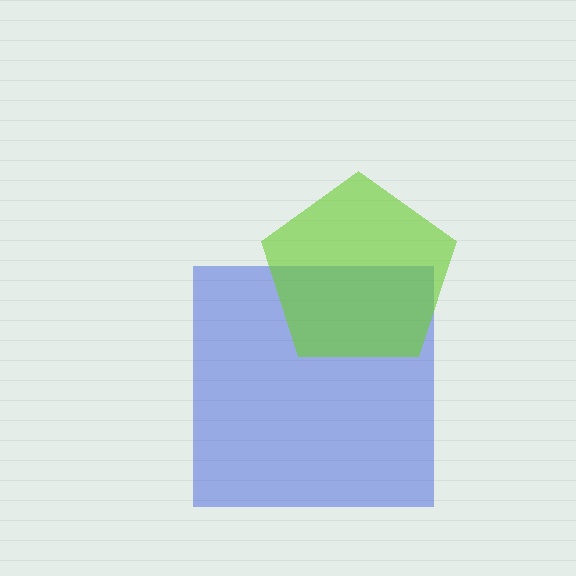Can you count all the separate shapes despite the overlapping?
Yes, there are 2 separate shapes.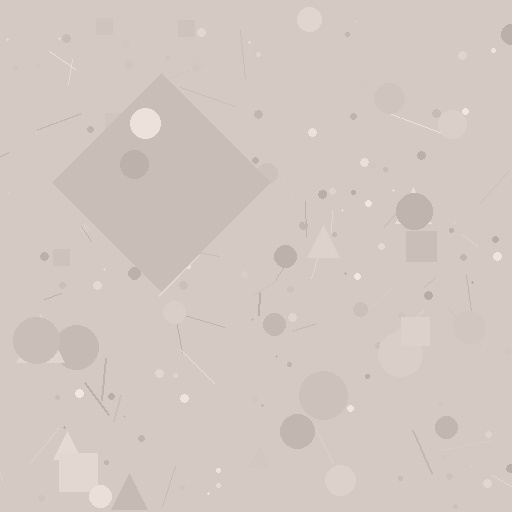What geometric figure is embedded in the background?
A diamond is embedded in the background.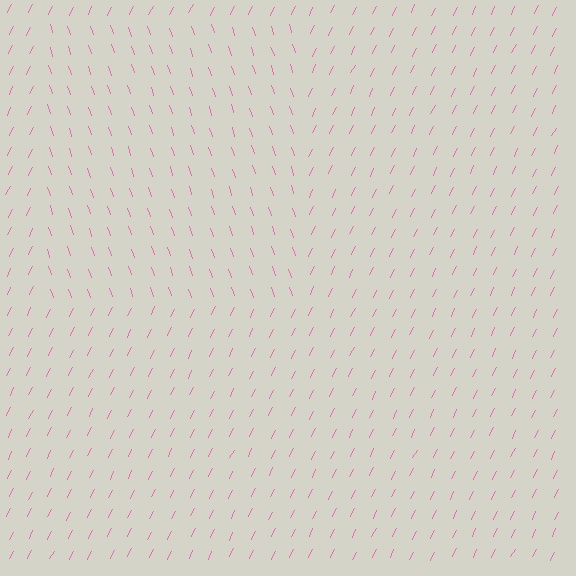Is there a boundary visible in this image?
Yes, there is a texture boundary formed by a change in line orientation.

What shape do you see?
I see a rectangle.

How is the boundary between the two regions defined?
The boundary is defined purely by a change in line orientation (approximately 45 degrees difference). All lines are the same color and thickness.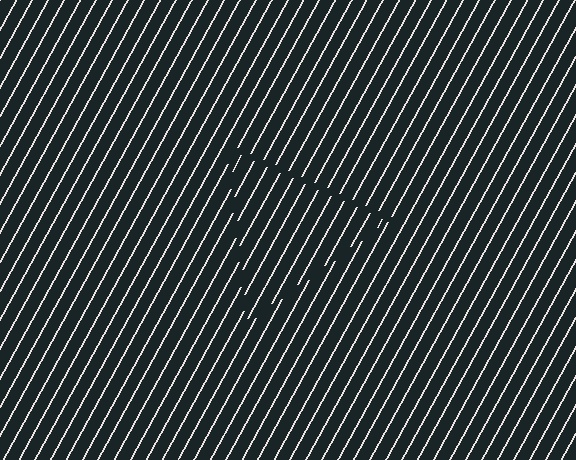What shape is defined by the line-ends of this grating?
An illusory triangle. The interior of the shape contains the same grating, shifted by half a period — the contour is defined by the phase discontinuity where line-ends from the inner and outer gratings abut.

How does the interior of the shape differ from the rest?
The interior of the shape contains the same grating, shifted by half a period — the contour is defined by the phase discontinuity where line-ends from the inner and outer gratings abut.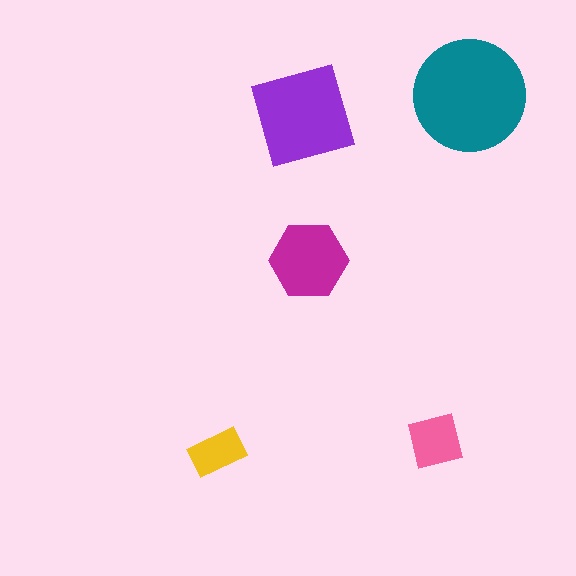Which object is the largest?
The teal circle.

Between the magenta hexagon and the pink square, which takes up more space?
The magenta hexagon.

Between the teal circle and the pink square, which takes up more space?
The teal circle.